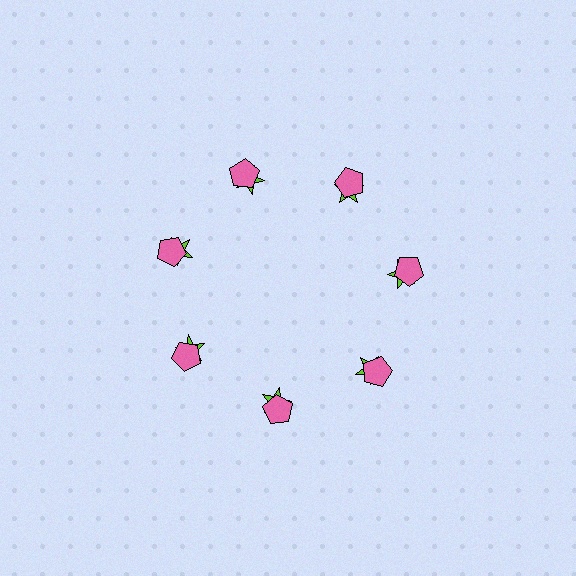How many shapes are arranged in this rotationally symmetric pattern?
There are 14 shapes, arranged in 7 groups of 2.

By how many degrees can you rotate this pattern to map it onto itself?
The pattern maps onto itself every 51 degrees of rotation.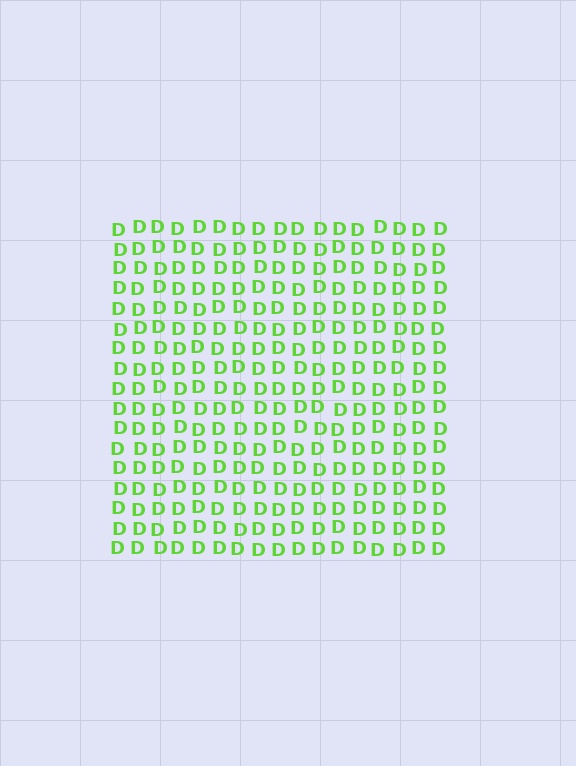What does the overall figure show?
The overall figure shows a square.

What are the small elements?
The small elements are letter D's.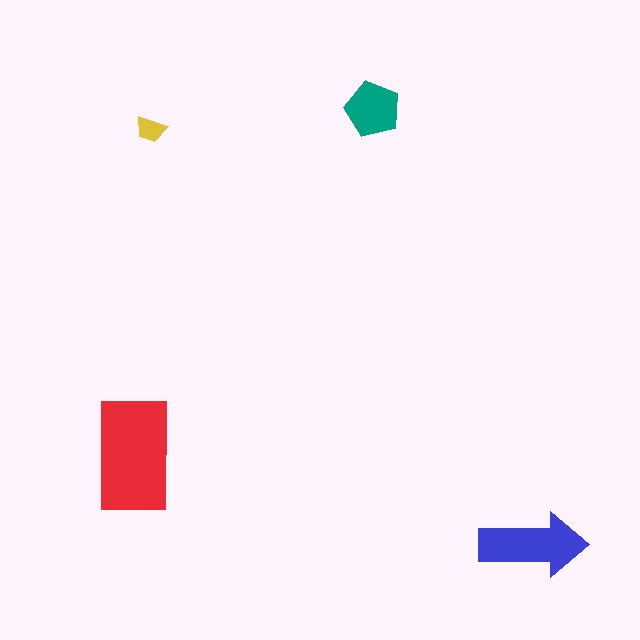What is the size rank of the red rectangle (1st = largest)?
1st.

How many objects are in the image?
There are 4 objects in the image.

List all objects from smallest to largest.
The yellow trapezoid, the teal pentagon, the blue arrow, the red rectangle.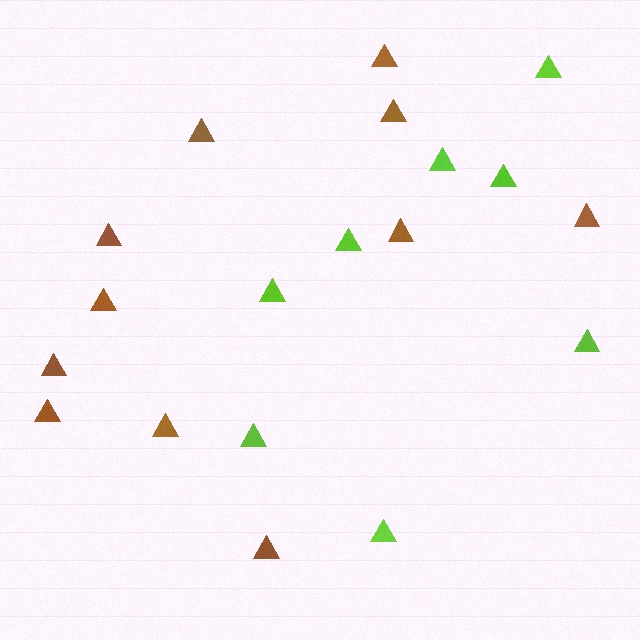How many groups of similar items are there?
There are 2 groups: one group of brown triangles (11) and one group of lime triangles (8).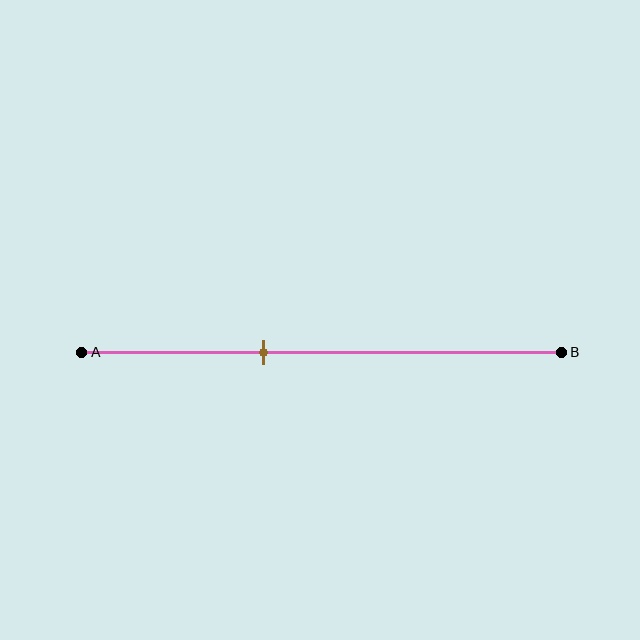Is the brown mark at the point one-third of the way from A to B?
No, the mark is at about 40% from A, not at the 33% one-third point.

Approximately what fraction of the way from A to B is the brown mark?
The brown mark is approximately 40% of the way from A to B.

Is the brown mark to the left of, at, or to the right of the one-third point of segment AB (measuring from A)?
The brown mark is to the right of the one-third point of segment AB.